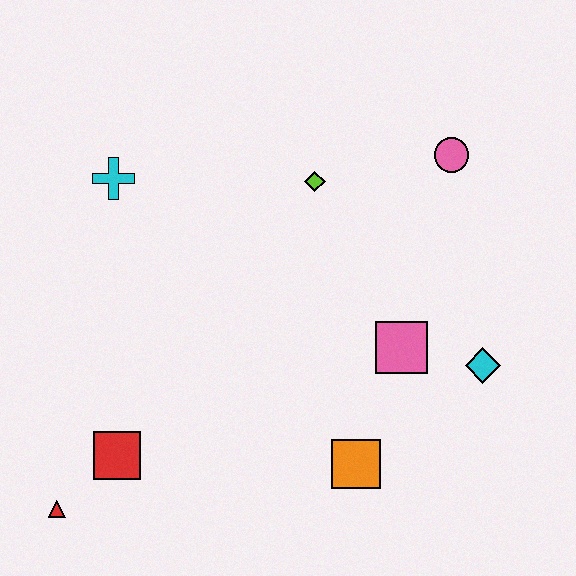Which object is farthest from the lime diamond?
The red triangle is farthest from the lime diamond.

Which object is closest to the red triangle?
The red square is closest to the red triangle.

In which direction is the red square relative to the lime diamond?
The red square is below the lime diamond.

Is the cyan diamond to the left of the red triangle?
No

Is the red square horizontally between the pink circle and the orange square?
No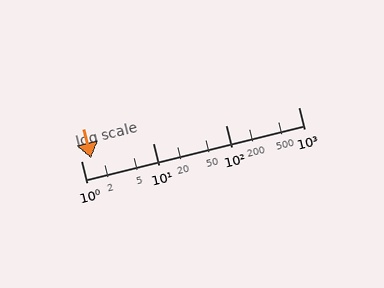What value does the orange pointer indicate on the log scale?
The pointer indicates approximately 1.4.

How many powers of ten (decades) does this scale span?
The scale spans 3 decades, from 1 to 1000.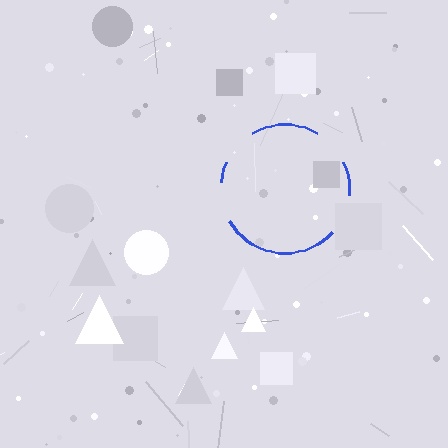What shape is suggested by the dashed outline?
The dashed outline suggests a circle.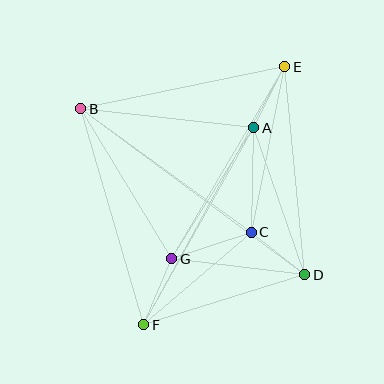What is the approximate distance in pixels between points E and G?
The distance between E and G is approximately 223 pixels.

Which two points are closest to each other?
Points A and E are closest to each other.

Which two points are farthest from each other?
Points E and F are farthest from each other.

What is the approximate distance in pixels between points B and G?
The distance between B and G is approximately 176 pixels.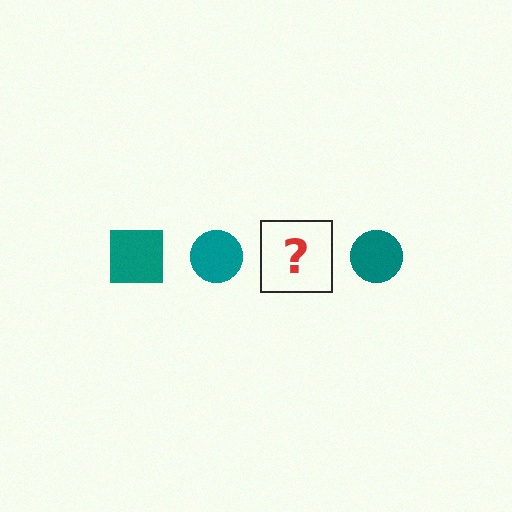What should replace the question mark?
The question mark should be replaced with a teal square.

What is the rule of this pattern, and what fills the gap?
The rule is that the pattern cycles through square, circle shapes in teal. The gap should be filled with a teal square.